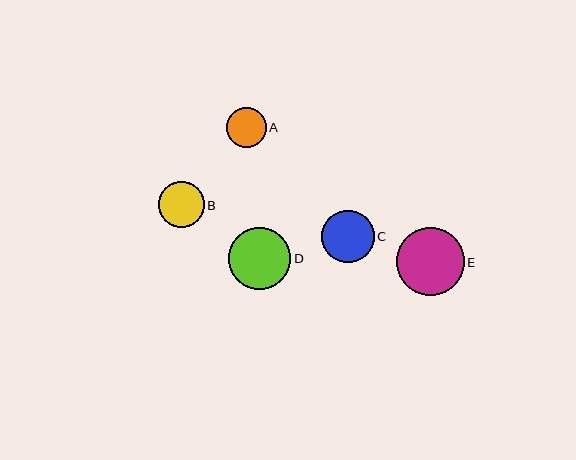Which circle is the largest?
Circle E is the largest with a size of approximately 68 pixels.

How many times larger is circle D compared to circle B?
Circle D is approximately 1.3 times the size of circle B.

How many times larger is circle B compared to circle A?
Circle B is approximately 1.2 times the size of circle A.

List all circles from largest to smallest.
From largest to smallest: E, D, C, B, A.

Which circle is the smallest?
Circle A is the smallest with a size of approximately 40 pixels.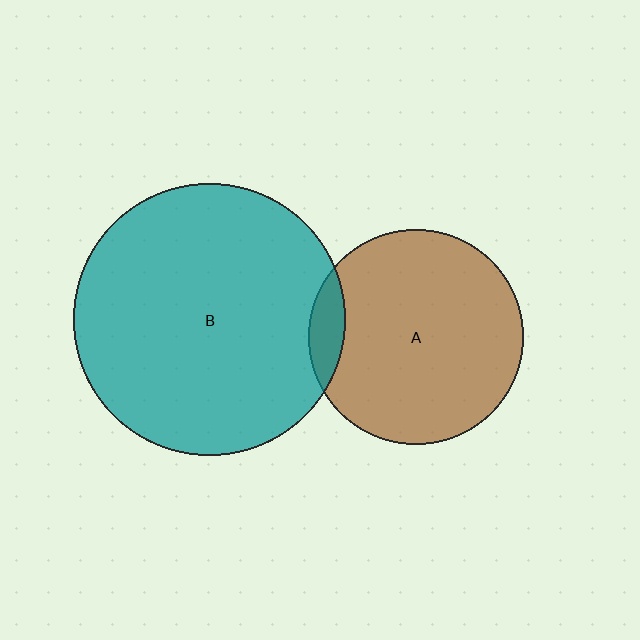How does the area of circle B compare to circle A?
Approximately 1.6 times.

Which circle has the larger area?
Circle B (teal).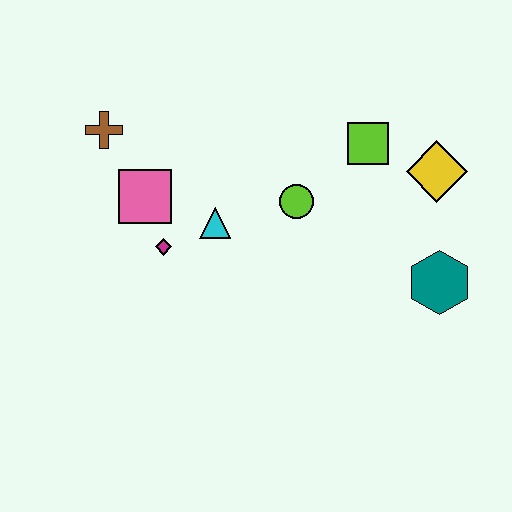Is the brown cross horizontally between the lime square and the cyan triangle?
No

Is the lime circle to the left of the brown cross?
No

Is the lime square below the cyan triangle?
No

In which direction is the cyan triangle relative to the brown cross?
The cyan triangle is to the right of the brown cross.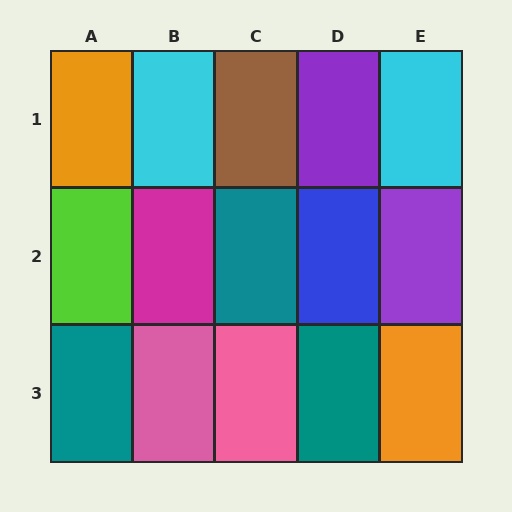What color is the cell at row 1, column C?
Brown.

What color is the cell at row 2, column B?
Magenta.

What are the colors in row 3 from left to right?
Teal, pink, pink, teal, orange.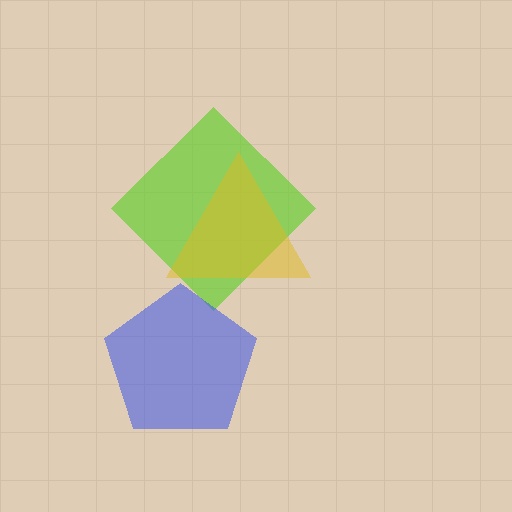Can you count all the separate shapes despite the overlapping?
Yes, there are 3 separate shapes.